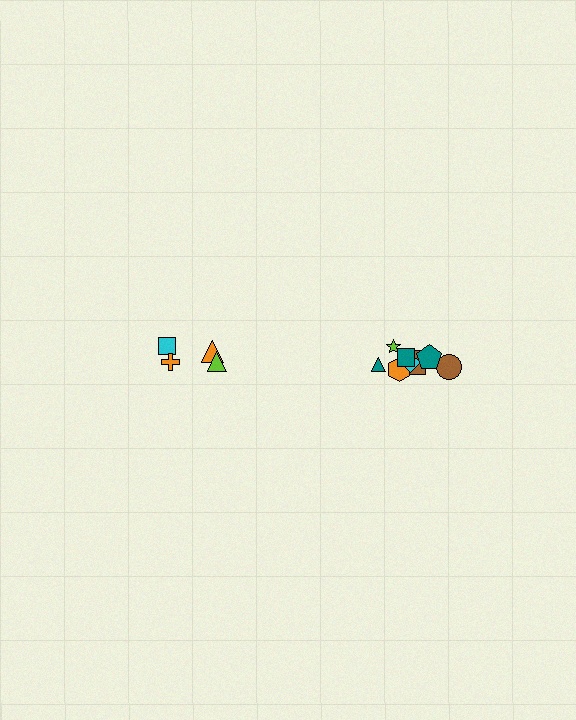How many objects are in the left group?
There are 4 objects.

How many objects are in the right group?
There are 8 objects.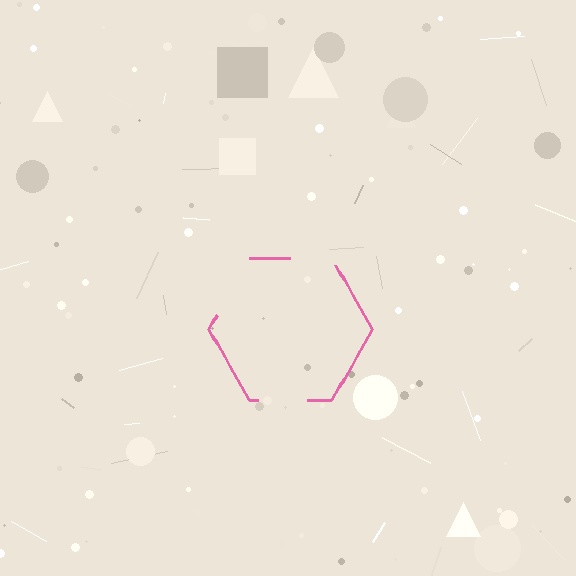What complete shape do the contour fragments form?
The contour fragments form a hexagon.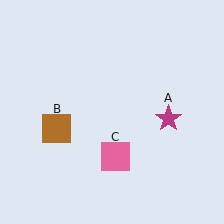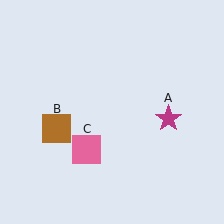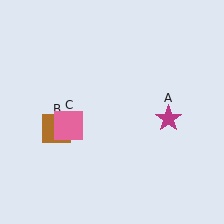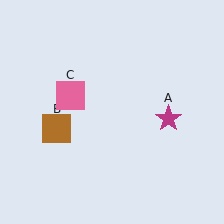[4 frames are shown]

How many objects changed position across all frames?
1 object changed position: pink square (object C).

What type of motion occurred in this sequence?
The pink square (object C) rotated clockwise around the center of the scene.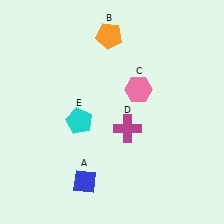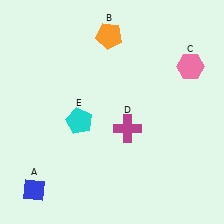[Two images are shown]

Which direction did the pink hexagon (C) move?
The pink hexagon (C) moved right.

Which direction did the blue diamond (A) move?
The blue diamond (A) moved left.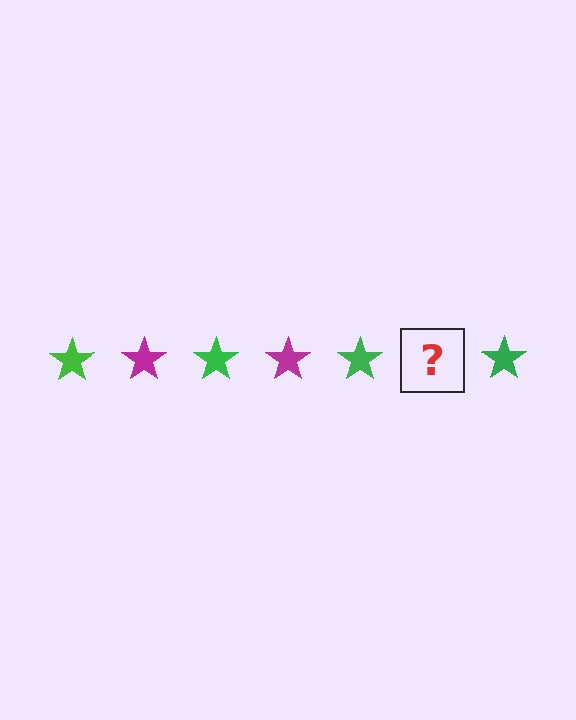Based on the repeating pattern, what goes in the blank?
The blank should be a magenta star.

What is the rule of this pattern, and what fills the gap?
The rule is that the pattern cycles through green, magenta stars. The gap should be filled with a magenta star.